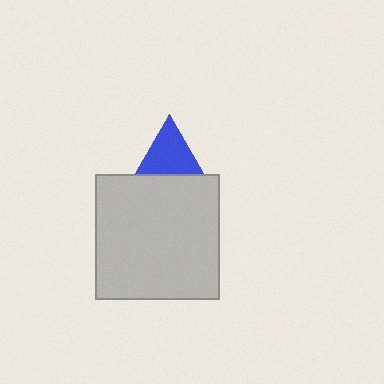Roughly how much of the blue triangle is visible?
About half of it is visible (roughly 49%).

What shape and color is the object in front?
The object in front is a light gray square.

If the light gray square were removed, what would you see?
You would see the complete blue triangle.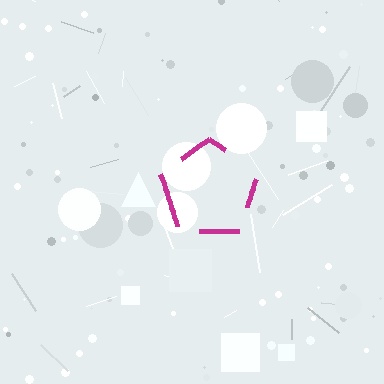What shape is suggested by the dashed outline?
The dashed outline suggests a pentagon.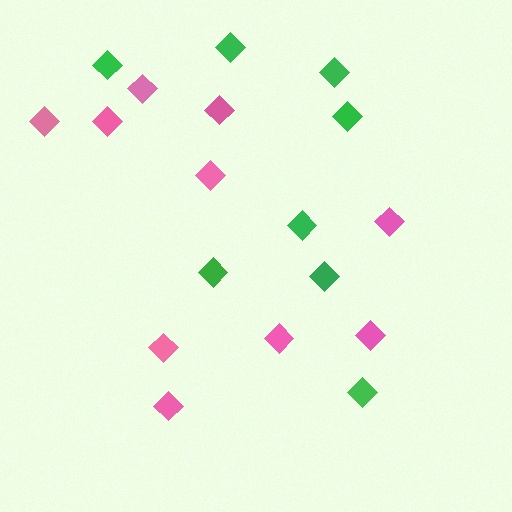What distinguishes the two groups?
There are 2 groups: one group of pink diamonds (10) and one group of green diamonds (8).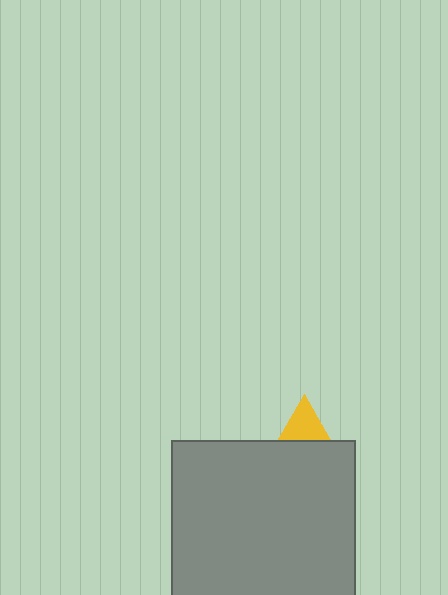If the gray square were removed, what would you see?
You would see the complete yellow triangle.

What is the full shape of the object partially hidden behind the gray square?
The partially hidden object is a yellow triangle.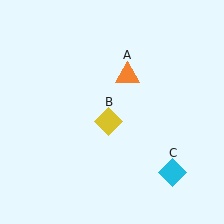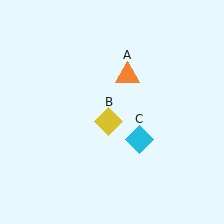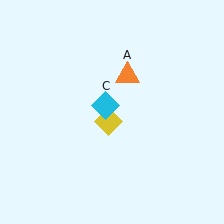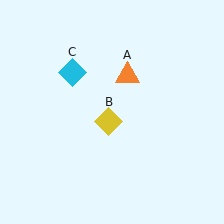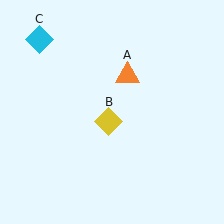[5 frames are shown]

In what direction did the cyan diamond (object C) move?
The cyan diamond (object C) moved up and to the left.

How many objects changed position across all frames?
1 object changed position: cyan diamond (object C).